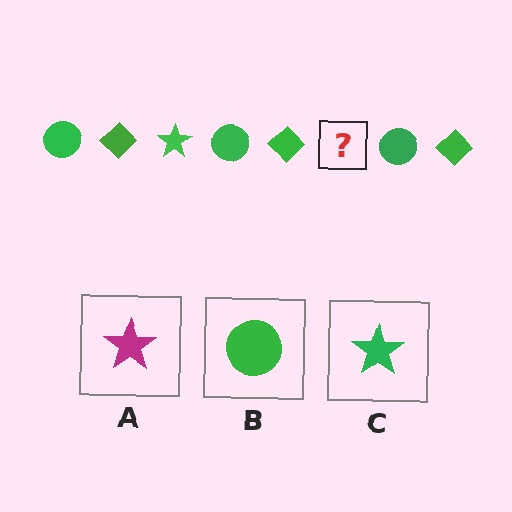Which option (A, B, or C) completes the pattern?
C.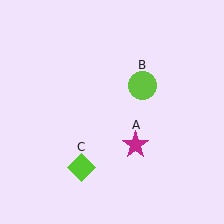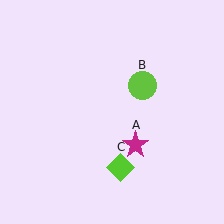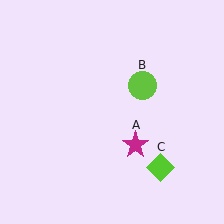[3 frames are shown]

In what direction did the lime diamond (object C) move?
The lime diamond (object C) moved right.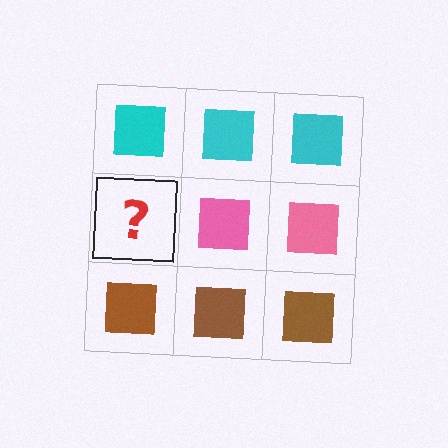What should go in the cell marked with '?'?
The missing cell should contain a pink square.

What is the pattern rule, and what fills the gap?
The rule is that each row has a consistent color. The gap should be filled with a pink square.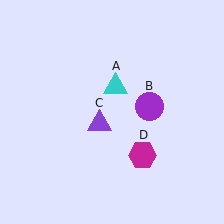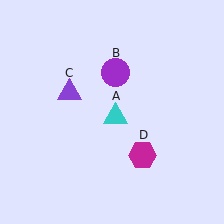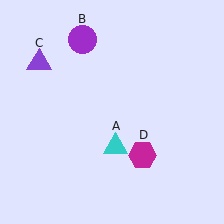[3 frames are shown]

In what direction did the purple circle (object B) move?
The purple circle (object B) moved up and to the left.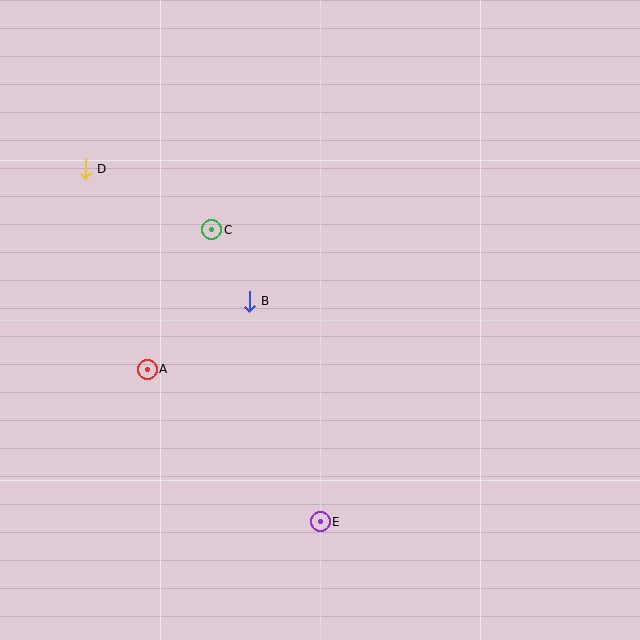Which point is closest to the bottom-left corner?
Point A is closest to the bottom-left corner.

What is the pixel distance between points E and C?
The distance between E and C is 312 pixels.